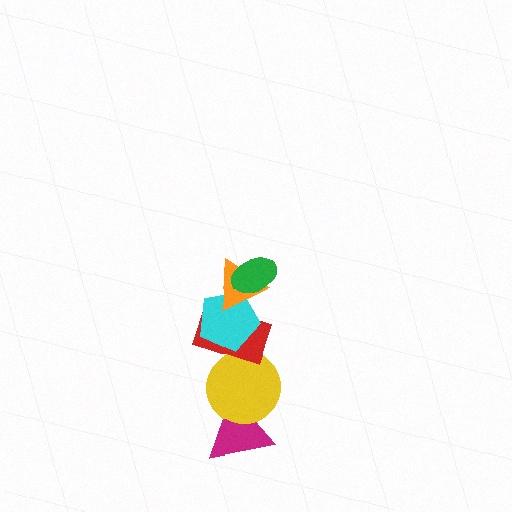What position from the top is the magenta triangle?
The magenta triangle is 6th from the top.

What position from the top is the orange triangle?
The orange triangle is 2nd from the top.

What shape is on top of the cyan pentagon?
The orange triangle is on top of the cyan pentagon.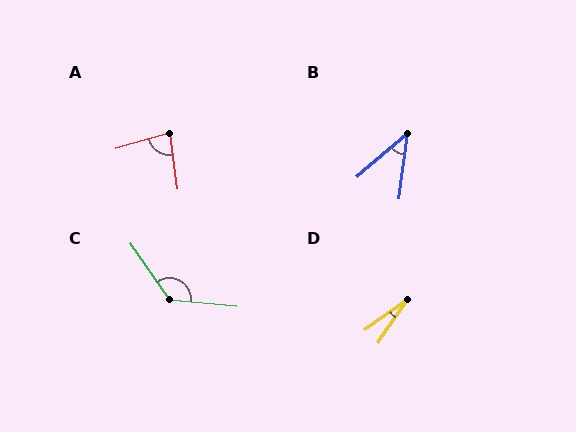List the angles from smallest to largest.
D (21°), B (42°), A (81°), C (130°).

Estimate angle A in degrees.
Approximately 81 degrees.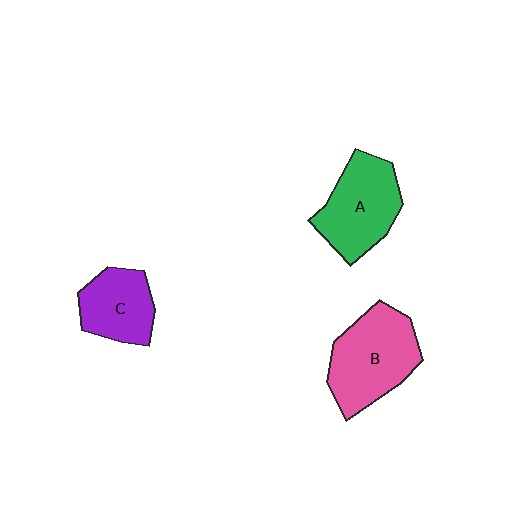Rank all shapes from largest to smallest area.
From largest to smallest: B (pink), A (green), C (purple).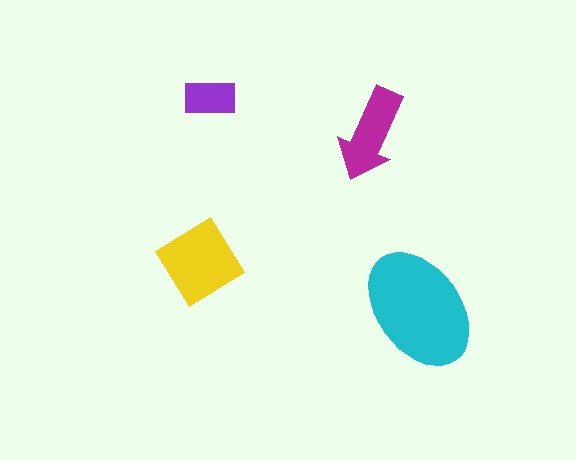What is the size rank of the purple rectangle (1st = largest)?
4th.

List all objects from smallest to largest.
The purple rectangle, the magenta arrow, the yellow diamond, the cyan ellipse.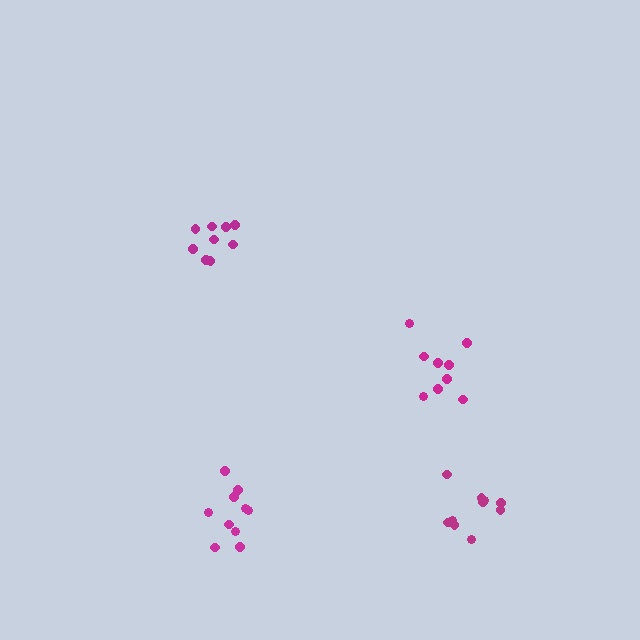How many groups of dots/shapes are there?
There are 4 groups.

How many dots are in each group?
Group 1: 9 dots, Group 2: 10 dots, Group 3: 10 dots, Group 4: 9 dots (38 total).